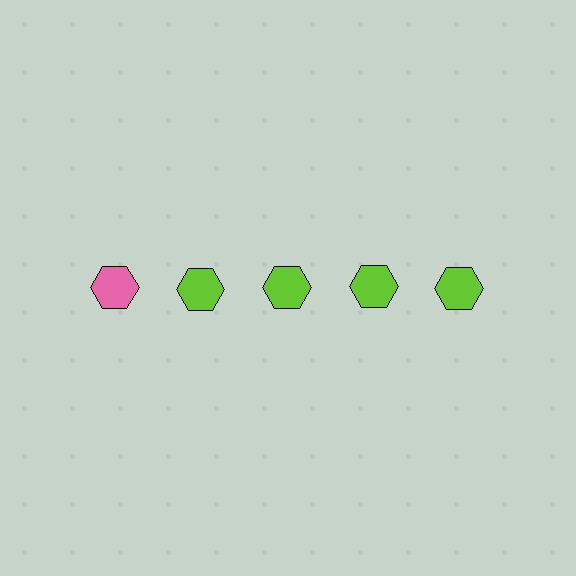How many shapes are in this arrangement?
There are 5 shapes arranged in a grid pattern.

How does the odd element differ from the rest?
It has a different color: pink instead of lime.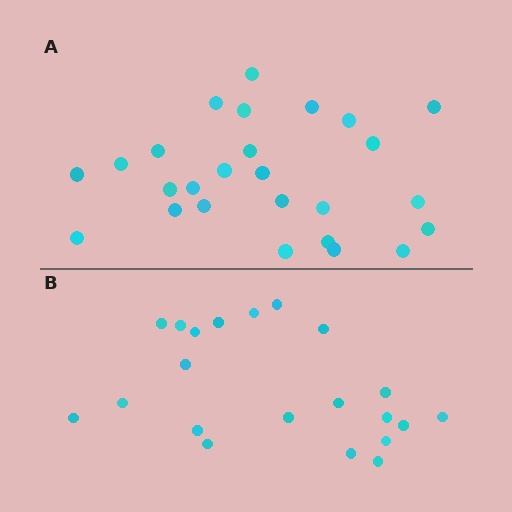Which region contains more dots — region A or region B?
Region A (the top region) has more dots.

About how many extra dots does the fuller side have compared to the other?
Region A has about 5 more dots than region B.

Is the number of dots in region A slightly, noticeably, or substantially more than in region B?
Region A has only slightly more — the two regions are fairly close. The ratio is roughly 1.2 to 1.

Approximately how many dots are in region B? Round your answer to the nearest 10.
About 20 dots. (The exact count is 21, which rounds to 20.)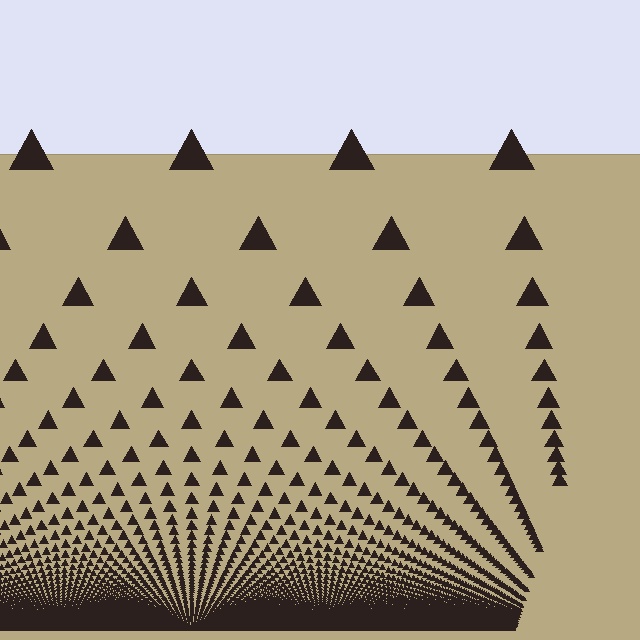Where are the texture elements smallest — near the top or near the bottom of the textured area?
Near the bottom.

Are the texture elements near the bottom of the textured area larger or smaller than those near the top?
Smaller. The gradient is inverted — elements near the bottom are smaller and denser.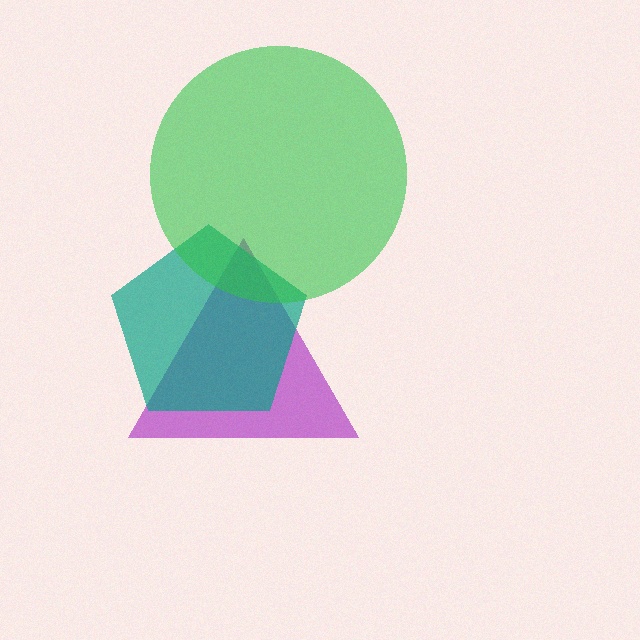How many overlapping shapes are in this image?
There are 3 overlapping shapes in the image.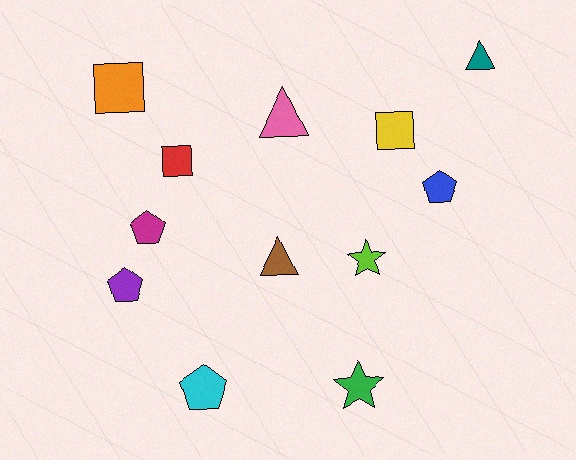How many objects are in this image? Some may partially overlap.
There are 12 objects.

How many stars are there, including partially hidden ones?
There are 2 stars.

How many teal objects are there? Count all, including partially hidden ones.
There is 1 teal object.